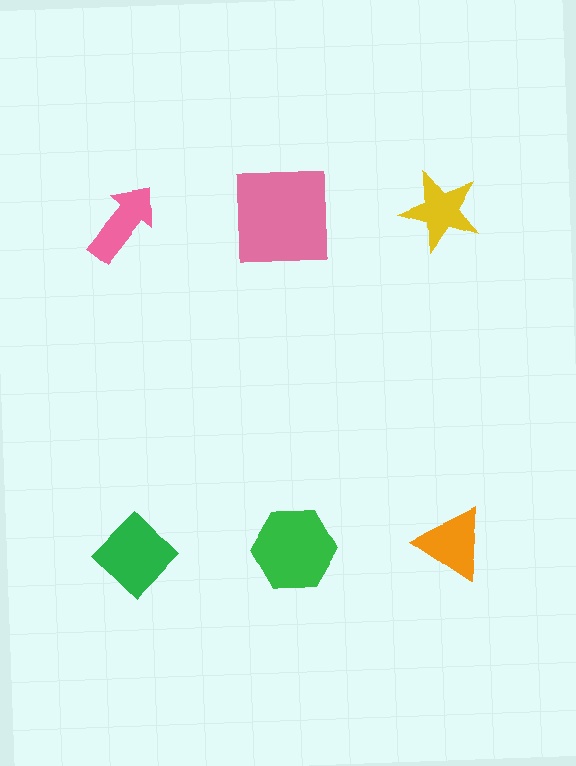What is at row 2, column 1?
A green diamond.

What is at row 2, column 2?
A green hexagon.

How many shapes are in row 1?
3 shapes.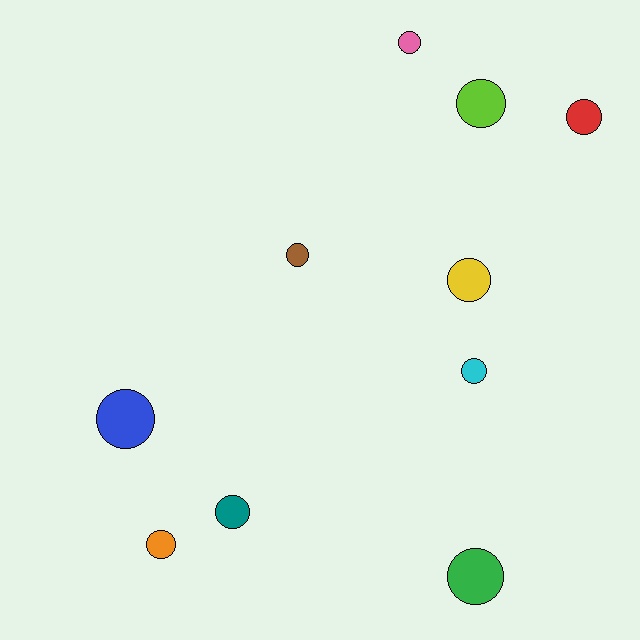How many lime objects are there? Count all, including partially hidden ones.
There is 1 lime object.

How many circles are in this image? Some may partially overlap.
There are 10 circles.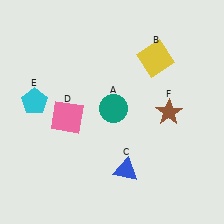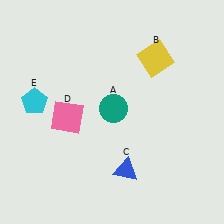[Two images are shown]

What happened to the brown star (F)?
The brown star (F) was removed in Image 2. It was in the bottom-right area of Image 1.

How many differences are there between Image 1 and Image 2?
There is 1 difference between the two images.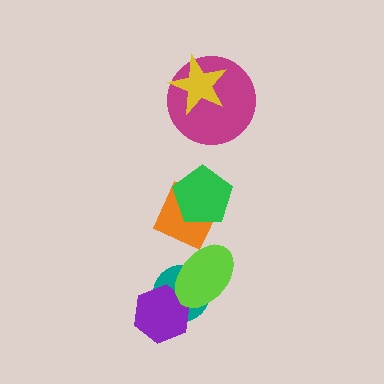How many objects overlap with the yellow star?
1 object overlaps with the yellow star.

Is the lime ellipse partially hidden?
Yes, it is partially covered by another shape.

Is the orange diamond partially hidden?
Yes, it is partially covered by another shape.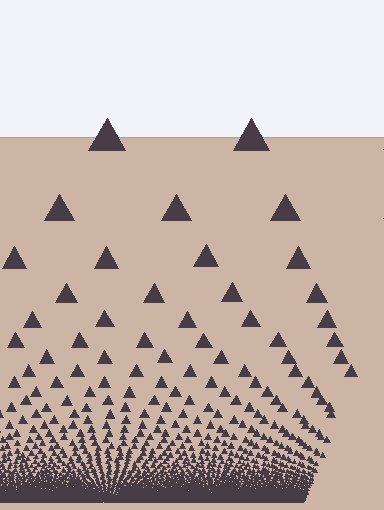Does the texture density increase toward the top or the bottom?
Density increases toward the bottom.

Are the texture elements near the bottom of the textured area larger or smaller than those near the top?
Smaller. The gradient is inverted — elements near the bottom are smaller and denser.